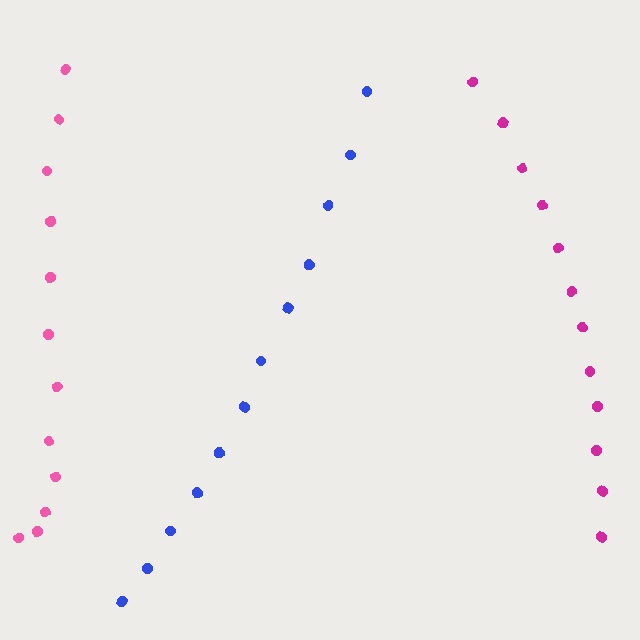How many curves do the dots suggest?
There are 3 distinct paths.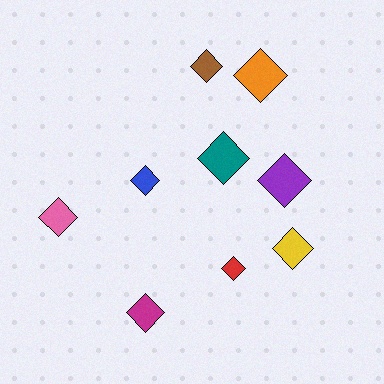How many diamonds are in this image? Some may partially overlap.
There are 9 diamonds.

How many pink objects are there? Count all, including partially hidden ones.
There is 1 pink object.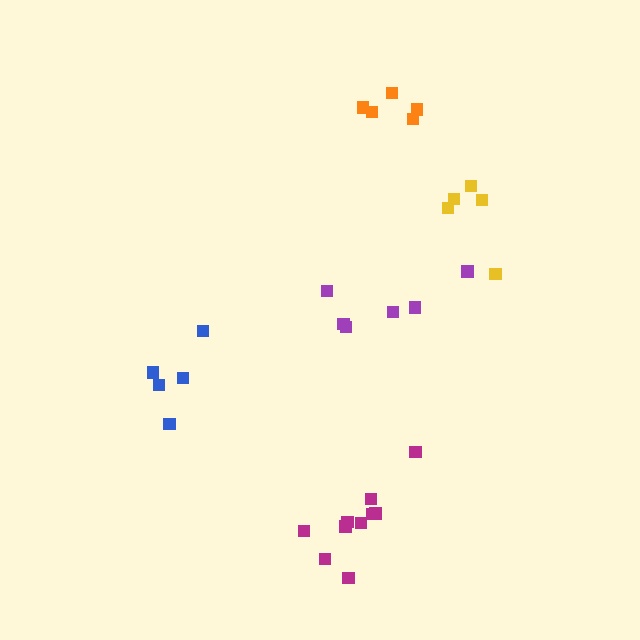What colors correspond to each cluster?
The clusters are colored: yellow, blue, magenta, orange, purple.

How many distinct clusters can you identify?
There are 5 distinct clusters.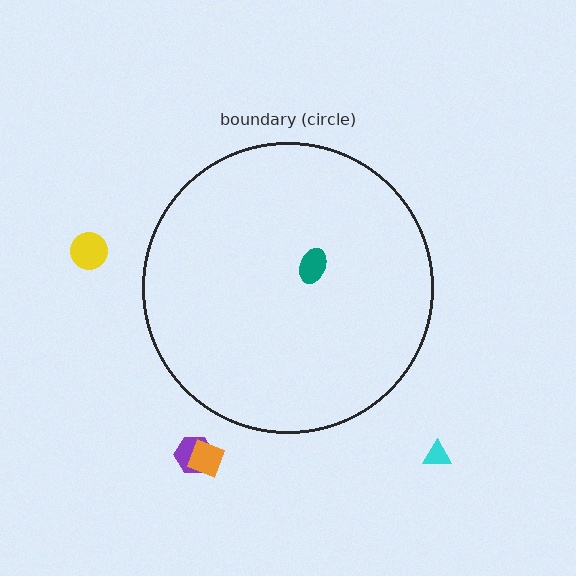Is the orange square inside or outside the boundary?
Outside.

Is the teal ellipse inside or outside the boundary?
Inside.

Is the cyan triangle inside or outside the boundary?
Outside.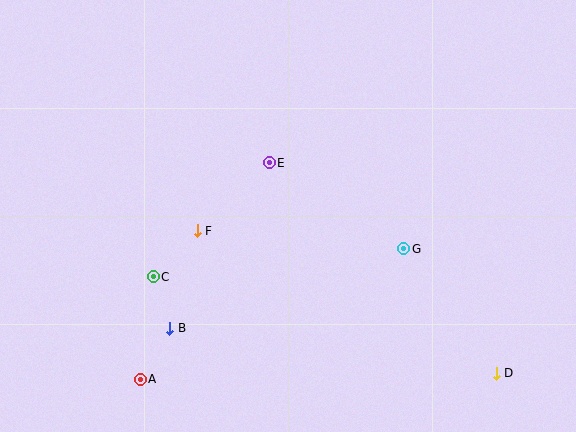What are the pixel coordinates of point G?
Point G is at (404, 249).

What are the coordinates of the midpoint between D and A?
The midpoint between D and A is at (318, 376).